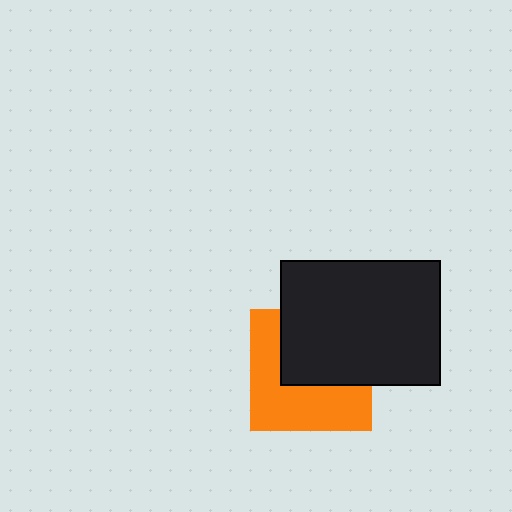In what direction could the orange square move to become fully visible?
The orange square could move toward the lower-left. That would shift it out from behind the black rectangle entirely.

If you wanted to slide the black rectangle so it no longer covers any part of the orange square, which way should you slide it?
Slide it toward the upper-right — that is the most direct way to separate the two shapes.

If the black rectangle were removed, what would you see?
You would see the complete orange square.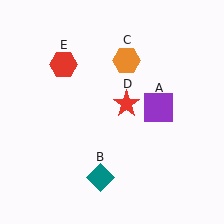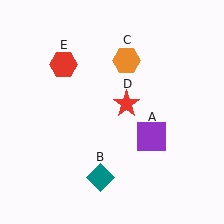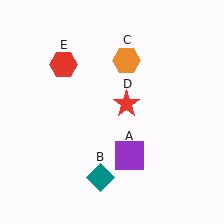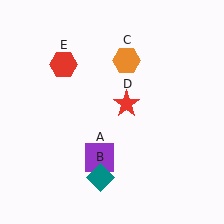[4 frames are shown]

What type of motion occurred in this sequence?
The purple square (object A) rotated clockwise around the center of the scene.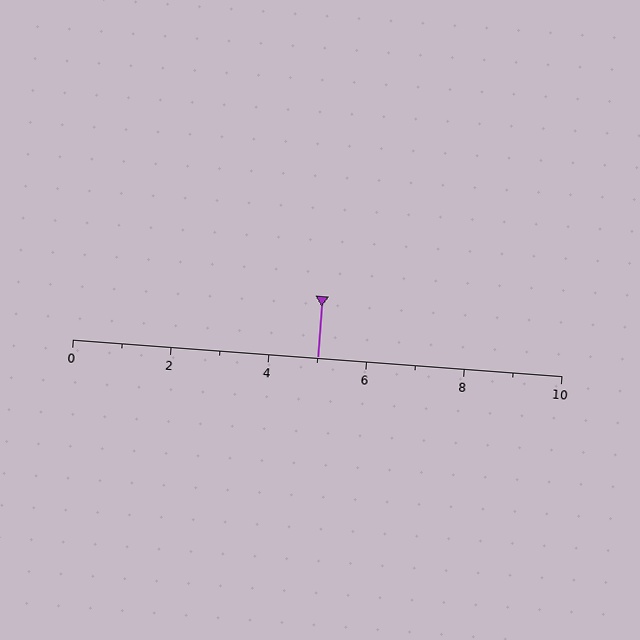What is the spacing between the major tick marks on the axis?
The major ticks are spaced 2 apart.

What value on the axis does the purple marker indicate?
The marker indicates approximately 5.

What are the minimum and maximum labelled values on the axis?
The axis runs from 0 to 10.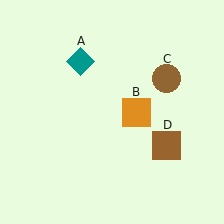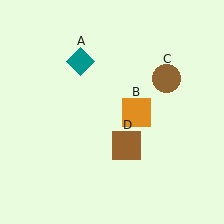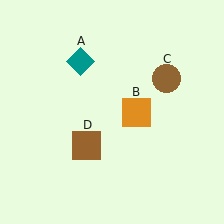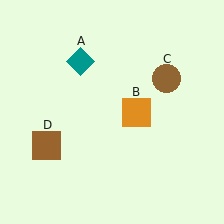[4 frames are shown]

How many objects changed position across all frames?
1 object changed position: brown square (object D).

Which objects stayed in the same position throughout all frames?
Teal diamond (object A) and orange square (object B) and brown circle (object C) remained stationary.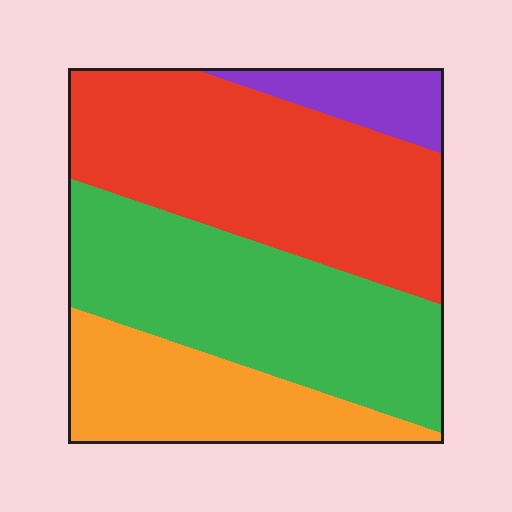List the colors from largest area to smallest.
From largest to smallest: red, green, orange, purple.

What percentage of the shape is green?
Green takes up between a quarter and a half of the shape.